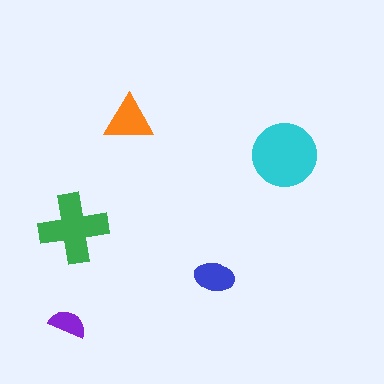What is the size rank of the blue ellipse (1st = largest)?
4th.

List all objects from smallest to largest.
The purple semicircle, the blue ellipse, the orange triangle, the green cross, the cyan circle.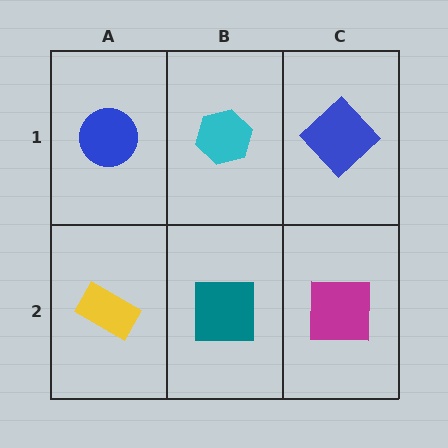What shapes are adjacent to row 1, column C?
A magenta square (row 2, column C), a cyan hexagon (row 1, column B).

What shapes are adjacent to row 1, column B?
A teal square (row 2, column B), a blue circle (row 1, column A), a blue diamond (row 1, column C).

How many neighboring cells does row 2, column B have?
3.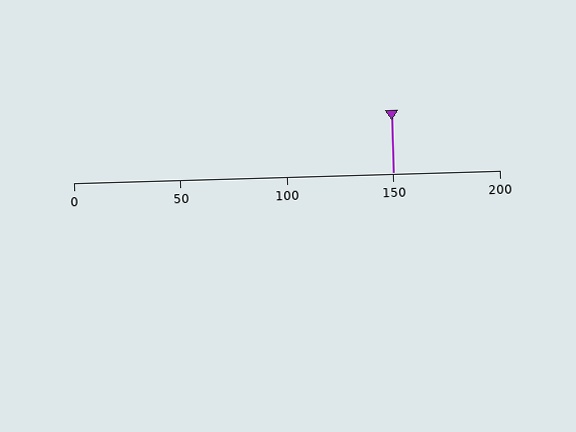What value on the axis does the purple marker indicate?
The marker indicates approximately 150.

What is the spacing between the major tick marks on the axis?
The major ticks are spaced 50 apart.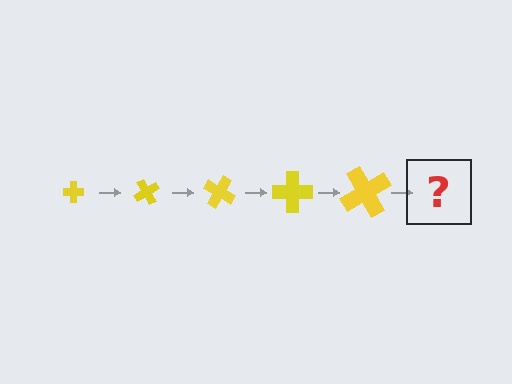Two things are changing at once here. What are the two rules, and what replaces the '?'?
The two rules are that the cross grows larger each step and it rotates 60 degrees each step. The '?' should be a cross, larger than the previous one and rotated 300 degrees from the start.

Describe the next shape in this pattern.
It should be a cross, larger than the previous one and rotated 300 degrees from the start.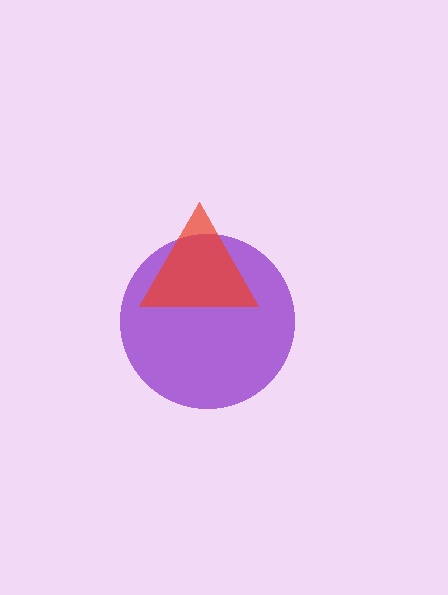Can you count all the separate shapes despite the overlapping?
Yes, there are 2 separate shapes.